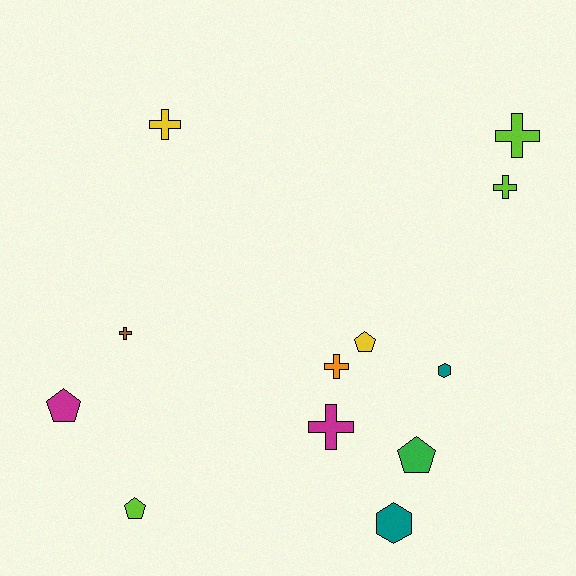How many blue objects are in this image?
There are no blue objects.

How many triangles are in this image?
There are no triangles.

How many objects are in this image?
There are 12 objects.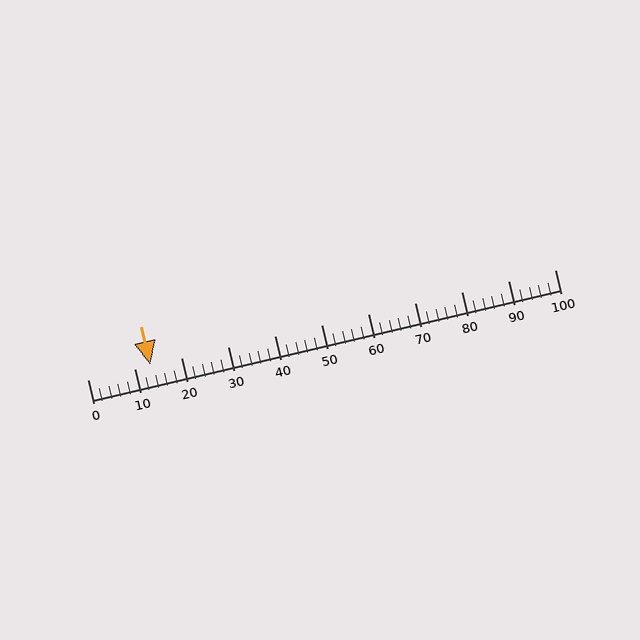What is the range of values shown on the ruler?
The ruler shows values from 0 to 100.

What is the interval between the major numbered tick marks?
The major tick marks are spaced 10 units apart.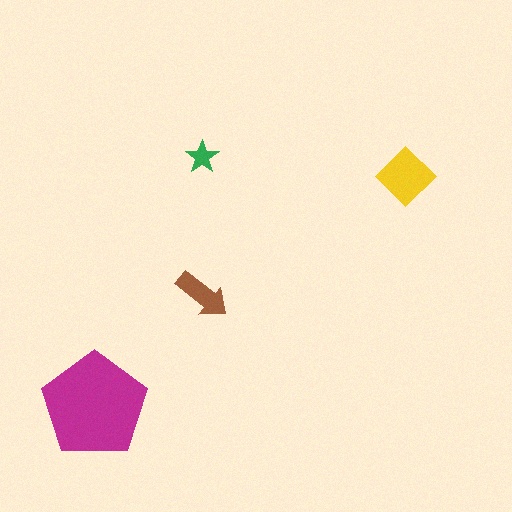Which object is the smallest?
The green star.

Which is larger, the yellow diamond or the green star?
The yellow diamond.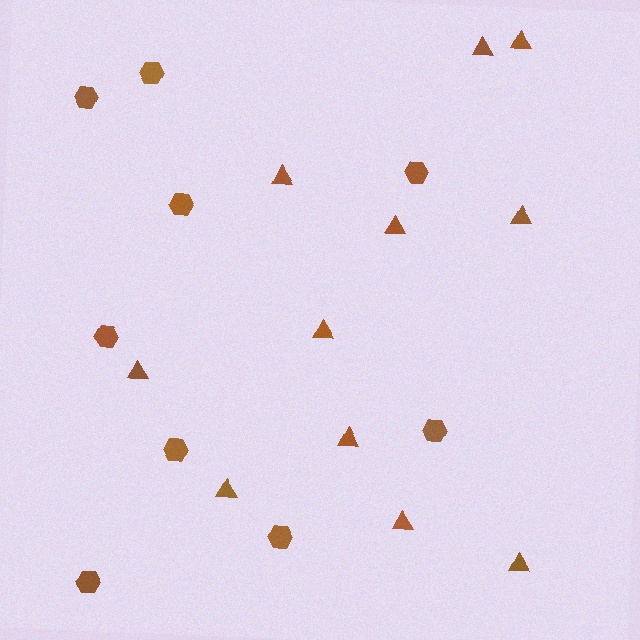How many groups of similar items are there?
There are 2 groups: one group of hexagons (9) and one group of triangles (11).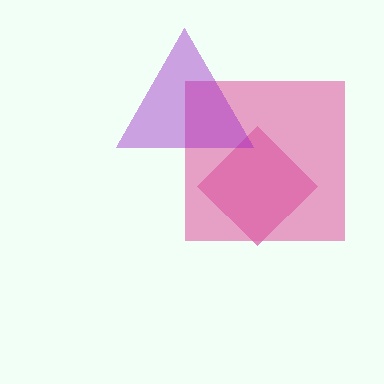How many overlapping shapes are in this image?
There are 3 overlapping shapes in the image.